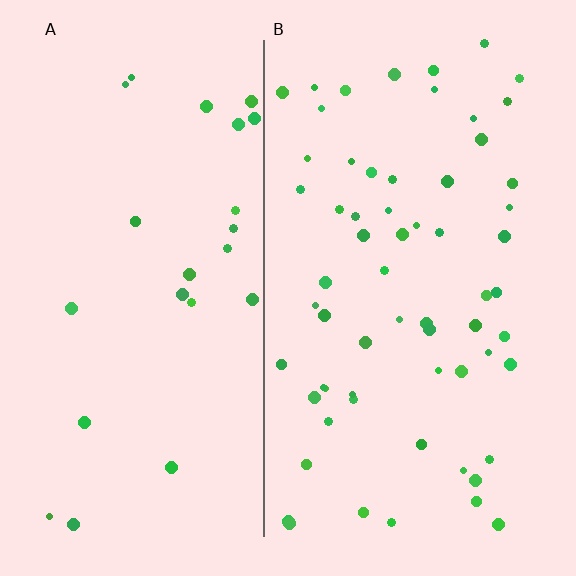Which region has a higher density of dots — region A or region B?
B (the right).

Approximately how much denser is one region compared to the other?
Approximately 2.7× — region B over region A.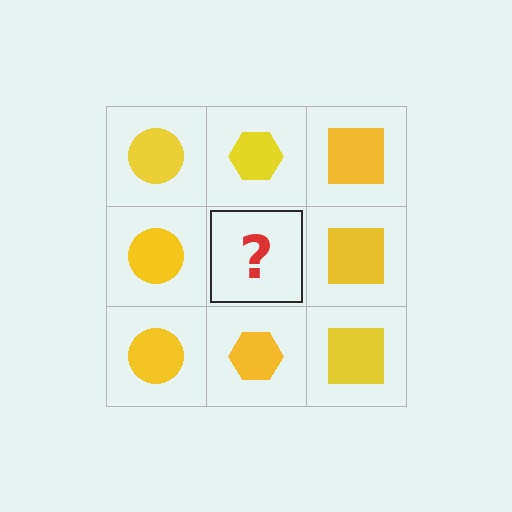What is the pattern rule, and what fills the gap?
The rule is that each column has a consistent shape. The gap should be filled with a yellow hexagon.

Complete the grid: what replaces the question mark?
The question mark should be replaced with a yellow hexagon.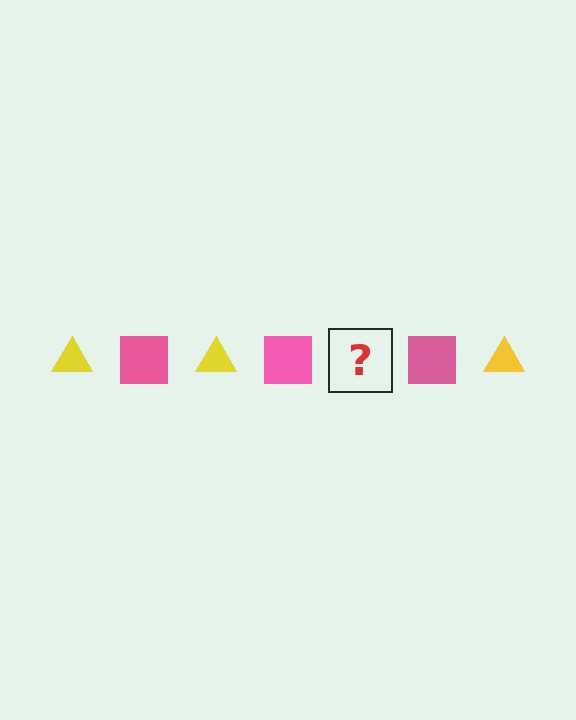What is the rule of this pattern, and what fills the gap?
The rule is that the pattern alternates between yellow triangle and pink square. The gap should be filled with a yellow triangle.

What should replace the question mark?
The question mark should be replaced with a yellow triangle.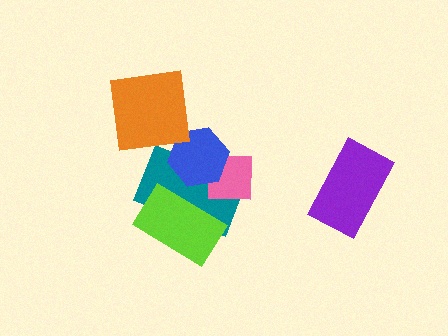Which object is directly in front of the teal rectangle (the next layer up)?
The pink square is directly in front of the teal rectangle.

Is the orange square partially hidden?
No, no other shape covers it.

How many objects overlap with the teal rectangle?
3 objects overlap with the teal rectangle.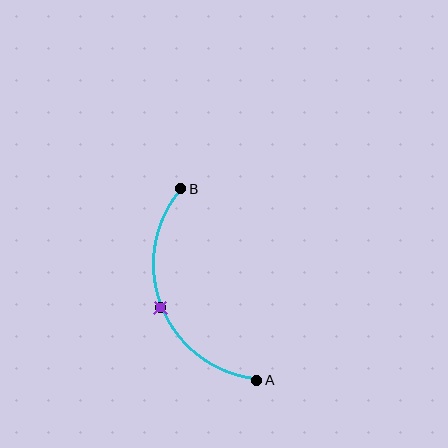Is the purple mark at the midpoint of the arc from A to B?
Yes. The purple mark lies on the arc at equal arc-length from both A and B — it is the arc midpoint.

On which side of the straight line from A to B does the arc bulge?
The arc bulges to the left of the straight line connecting A and B.